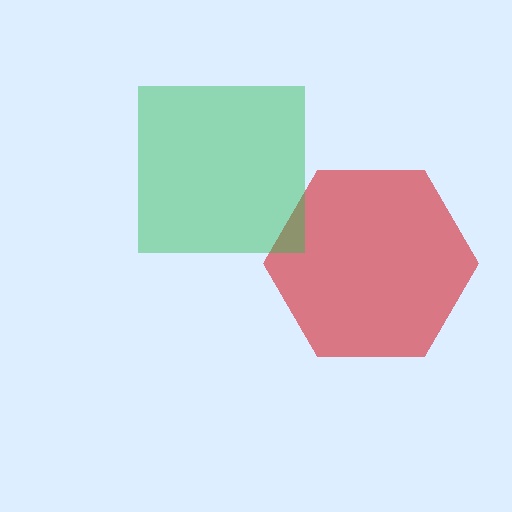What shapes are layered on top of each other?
The layered shapes are: a red hexagon, a green square.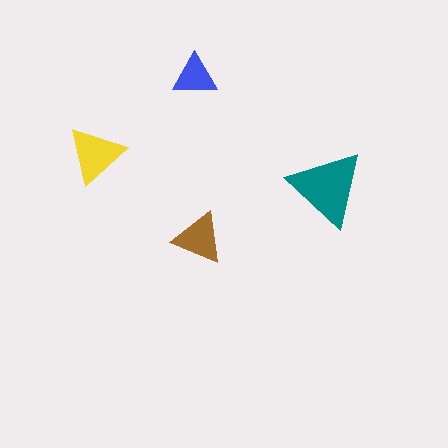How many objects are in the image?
There are 4 objects in the image.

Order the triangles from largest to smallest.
the teal one, the yellow one, the brown one, the blue one.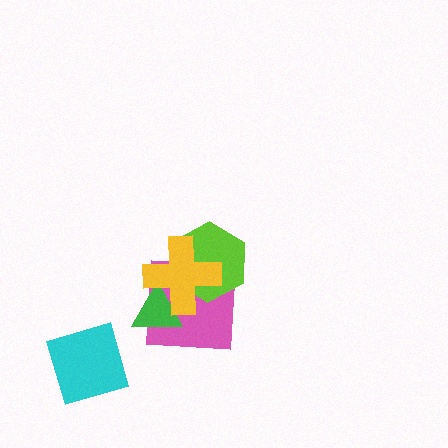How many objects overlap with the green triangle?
2 objects overlap with the green triangle.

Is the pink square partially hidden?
Yes, it is partially covered by another shape.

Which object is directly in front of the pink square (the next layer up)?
The lime hexagon is directly in front of the pink square.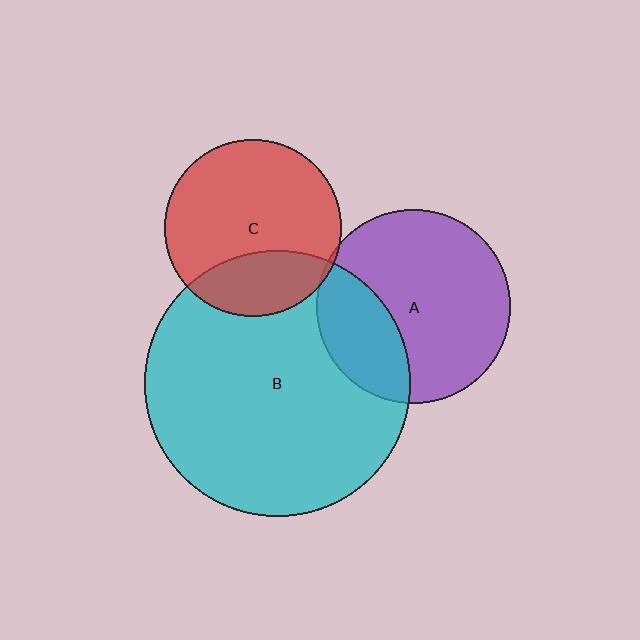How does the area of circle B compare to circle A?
Approximately 1.9 times.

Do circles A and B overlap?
Yes.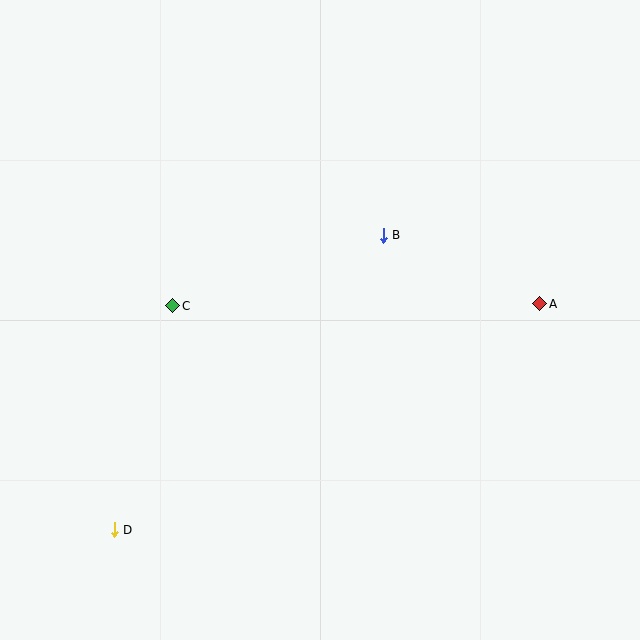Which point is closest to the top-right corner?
Point A is closest to the top-right corner.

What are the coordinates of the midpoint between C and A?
The midpoint between C and A is at (356, 305).